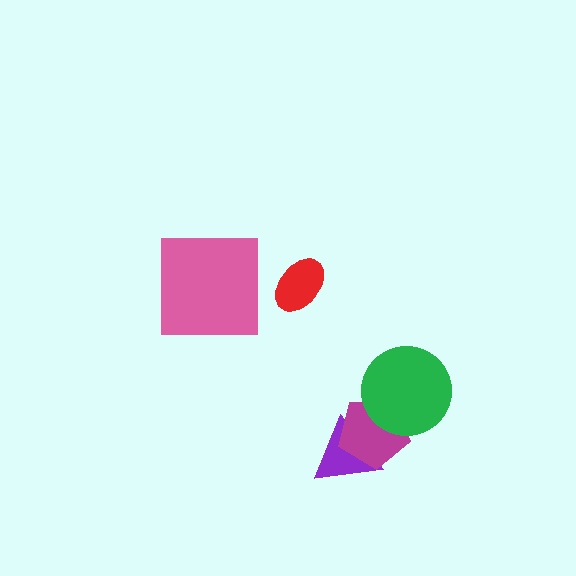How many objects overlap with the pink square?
0 objects overlap with the pink square.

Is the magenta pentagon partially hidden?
Yes, it is partially covered by another shape.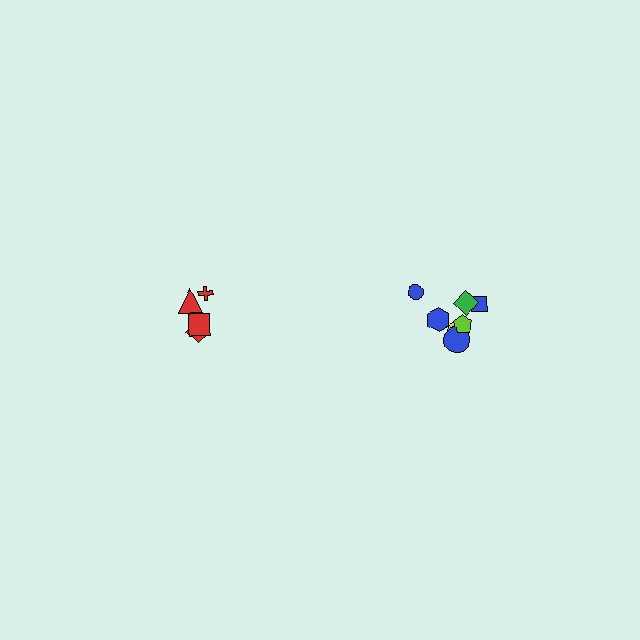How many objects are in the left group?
There are 4 objects.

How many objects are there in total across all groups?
There are 11 objects.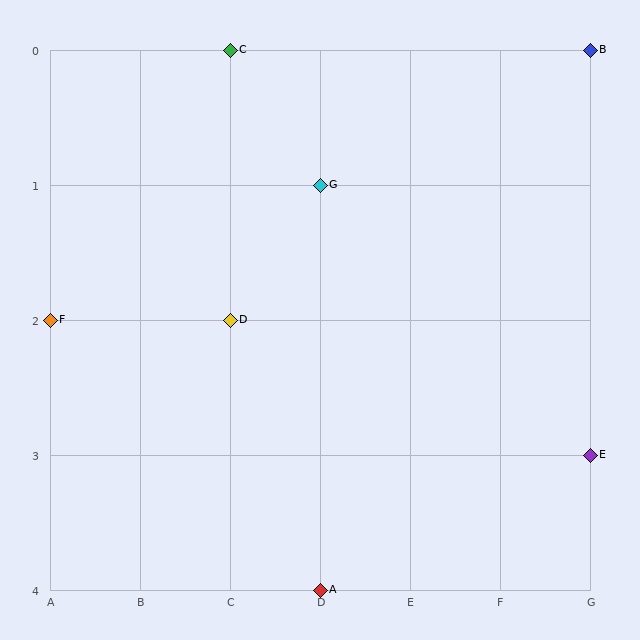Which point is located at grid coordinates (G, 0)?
Point B is at (G, 0).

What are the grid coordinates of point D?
Point D is at grid coordinates (C, 2).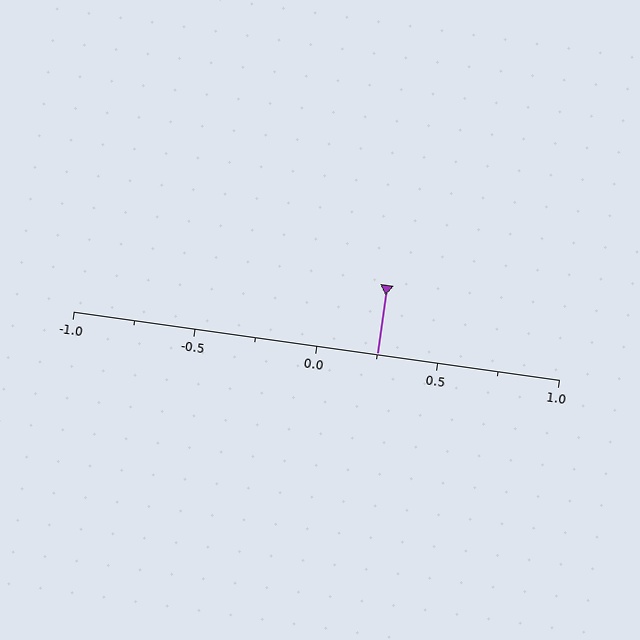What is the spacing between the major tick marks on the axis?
The major ticks are spaced 0.5 apart.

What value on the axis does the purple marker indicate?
The marker indicates approximately 0.25.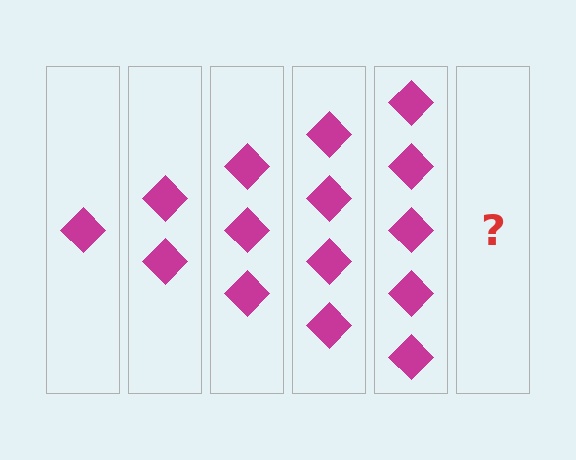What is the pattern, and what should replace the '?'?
The pattern is that each step adds one more diamond. The '?' should be 6 diamonds.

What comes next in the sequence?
The next element should be 6 diamonds.